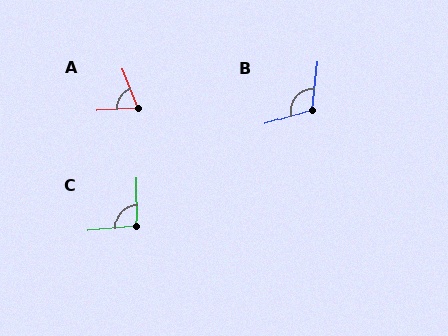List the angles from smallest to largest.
A (72°), C (95°), B (113°).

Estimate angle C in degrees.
Approximately 95 degrees.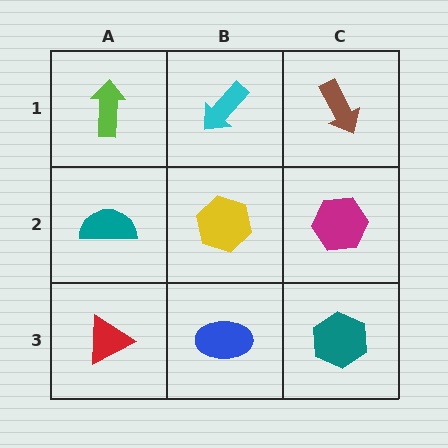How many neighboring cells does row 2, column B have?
4.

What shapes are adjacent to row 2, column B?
A cyan arrow (row 1, column B), a blue ellipse (row 3, column B), a teal semicircle (row 2, column A), a magenta hexagon (row 2, column C).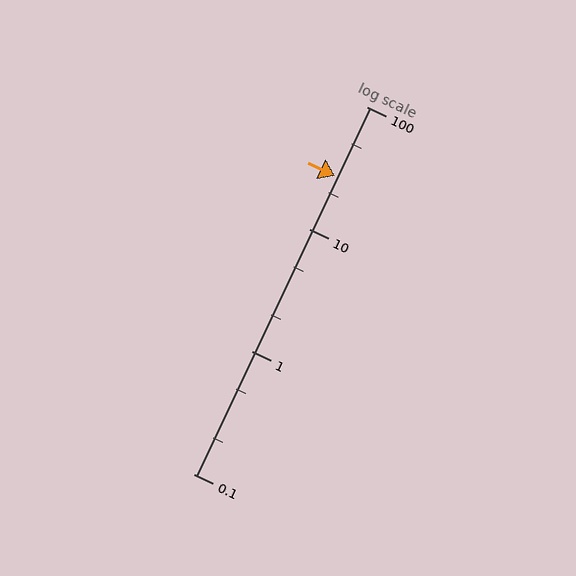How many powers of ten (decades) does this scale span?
The scale spans 3 decades, from 0.1 to 100.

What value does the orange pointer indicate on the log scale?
The pointer indicates approximately 27.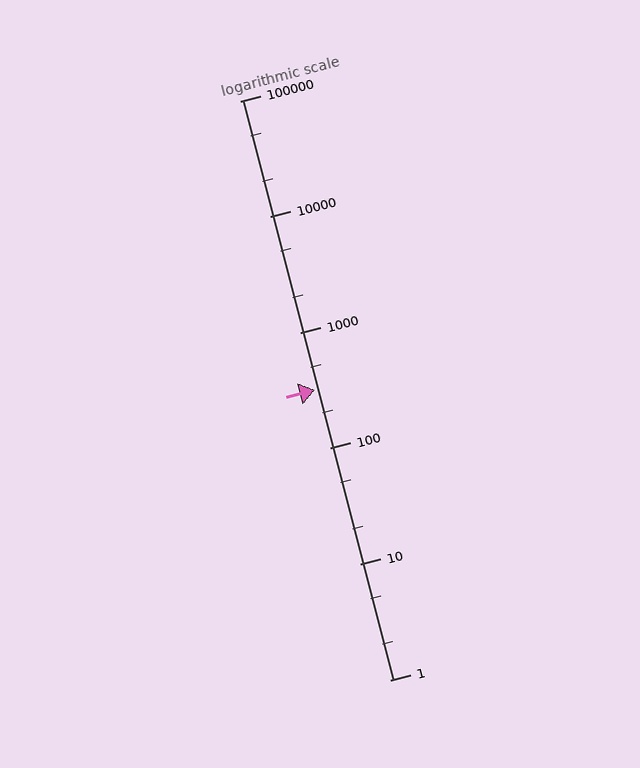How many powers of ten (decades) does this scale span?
The scale spans 5 decades, from 1 to 100000.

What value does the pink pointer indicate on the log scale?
The pointer indicates approximately 320.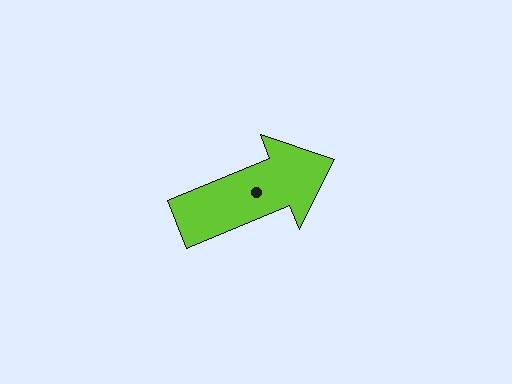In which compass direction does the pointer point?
East.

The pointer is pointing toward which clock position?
Roughly 2 o'clock.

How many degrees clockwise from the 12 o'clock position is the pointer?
Approximately 68 degrees.